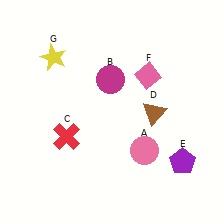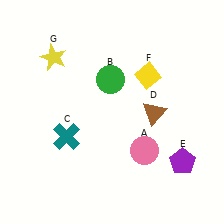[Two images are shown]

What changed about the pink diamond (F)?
In Image 1, F is pink. In Image 2, it changed to yellow.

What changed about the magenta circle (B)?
In Image 1, B is magenta. In Image 2, it changed to green.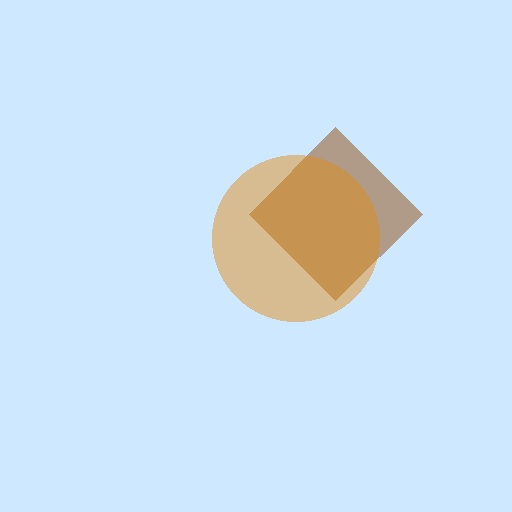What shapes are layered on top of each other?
The layered shapes are: a brown diamond, an orange circle.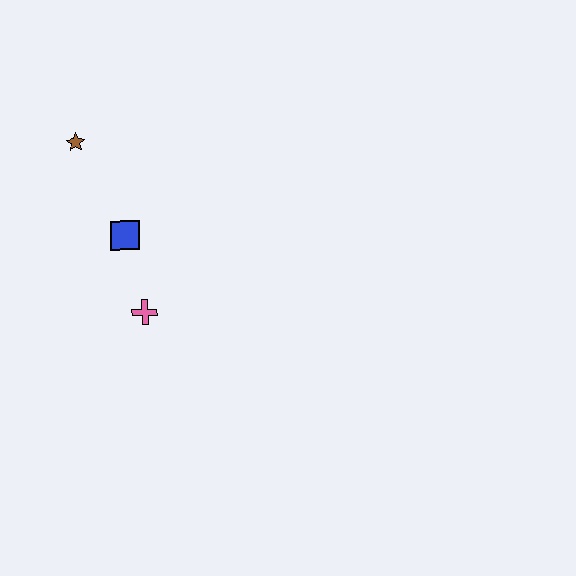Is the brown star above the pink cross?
Yes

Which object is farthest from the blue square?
The brown star is farthest from the blue square.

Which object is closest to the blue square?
The pink cross is closest to the blue square.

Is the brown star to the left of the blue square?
Yes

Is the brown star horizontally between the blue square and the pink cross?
No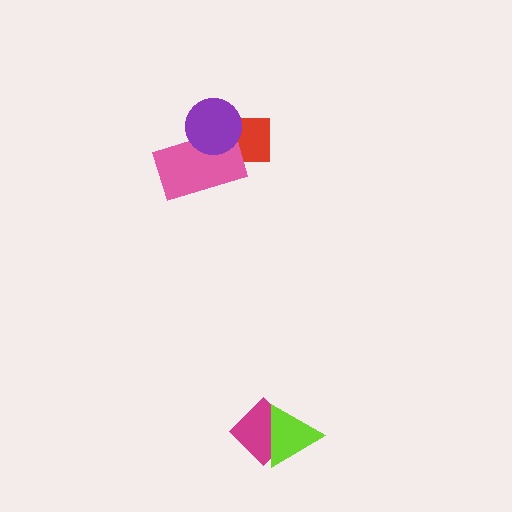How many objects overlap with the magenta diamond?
1 object overlaps with the magenta diamond.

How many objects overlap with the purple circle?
2 objects overlap with the purple circle.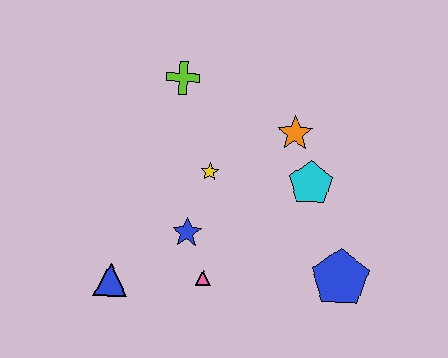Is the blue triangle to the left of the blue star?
Yes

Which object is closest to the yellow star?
The blue star is closest to the yellow star.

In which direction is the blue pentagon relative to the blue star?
The blue pentagon is to the right of the blue star.